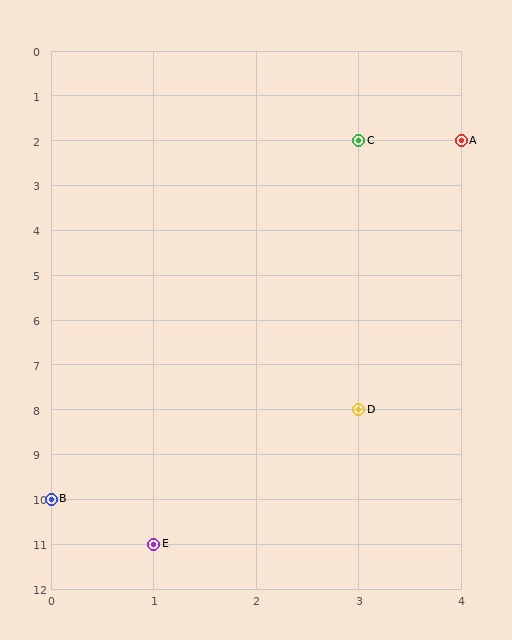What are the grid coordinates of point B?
Point B is at grid coordinates (0, 10).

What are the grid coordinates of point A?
Point A is at grid coordinates (4, 2).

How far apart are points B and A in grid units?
Points B and A are 4 columns and 8 rows apart (about 8.9 grid units diagonally).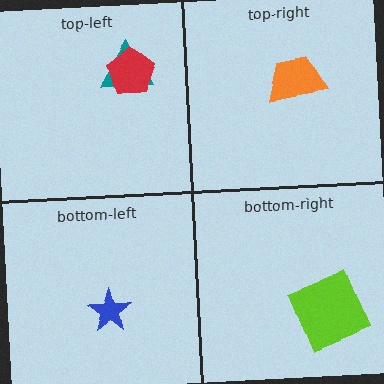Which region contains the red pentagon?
The top-left region.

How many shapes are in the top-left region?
2.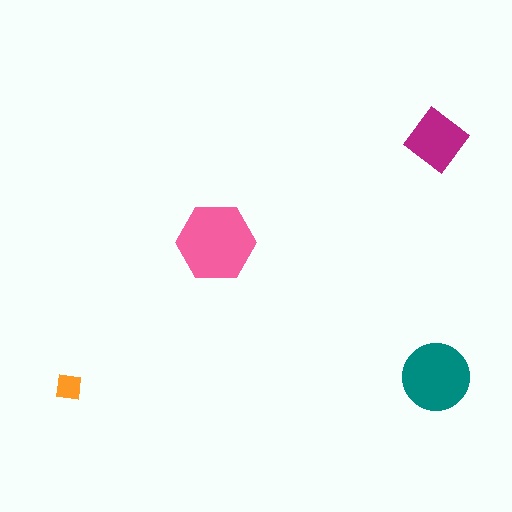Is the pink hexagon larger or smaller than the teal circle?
Larger.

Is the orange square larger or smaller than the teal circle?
Smaller.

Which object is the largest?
The pink hexagon.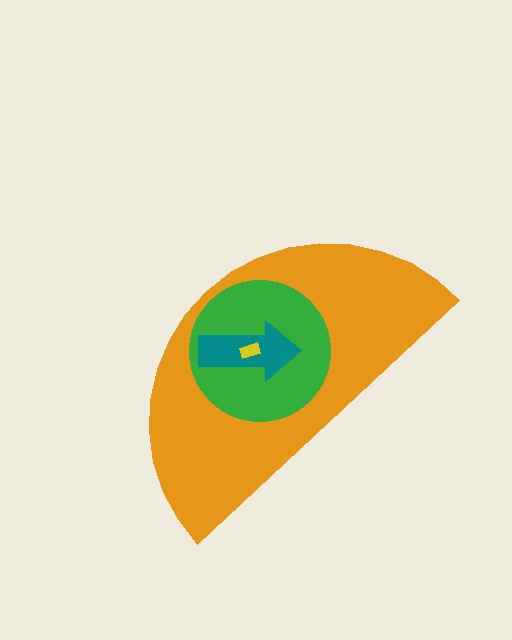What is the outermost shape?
The orange semicircle.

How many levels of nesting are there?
4.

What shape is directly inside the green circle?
The teal arrow.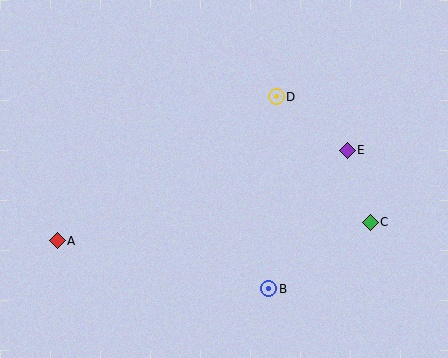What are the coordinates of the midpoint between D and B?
The midpoint between D and B is at (273, 193).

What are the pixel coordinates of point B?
Point B is at (269, 289).